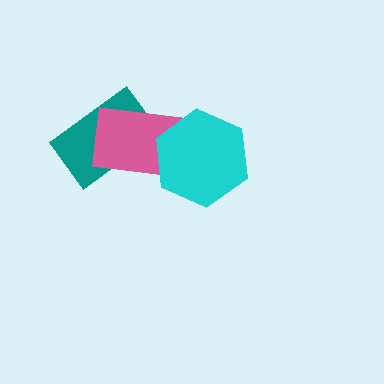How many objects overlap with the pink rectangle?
2 objects overlap with the pink rectangle.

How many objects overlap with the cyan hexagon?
1 object overlaps with the cyan hexagon.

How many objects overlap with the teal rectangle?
1 object overlaps with the teal rectangle.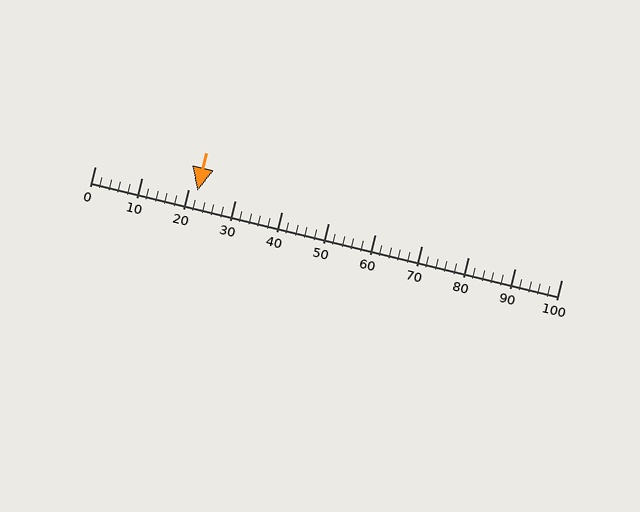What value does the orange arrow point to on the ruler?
The orange arrow points to approximately 22.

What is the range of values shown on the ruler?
The ruler shows values from 0 to 100.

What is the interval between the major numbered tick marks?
The major tick marks are spaced 10 units apart.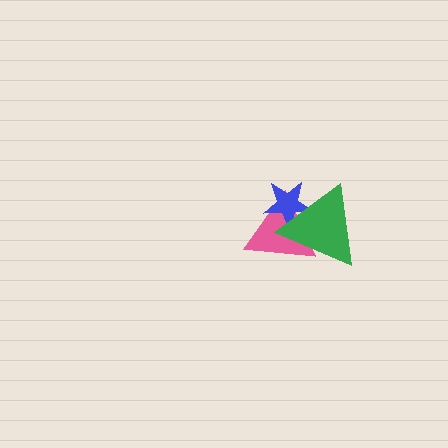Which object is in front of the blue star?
The green triangle is in front of the blue star.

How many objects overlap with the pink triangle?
2 objects overlap with the pink triangle.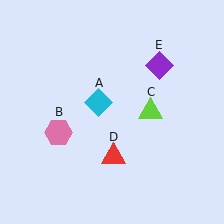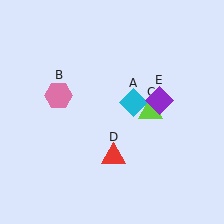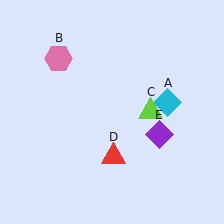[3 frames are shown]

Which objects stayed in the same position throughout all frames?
Lime triangle (object C) and red triangle (object D) remained stationary.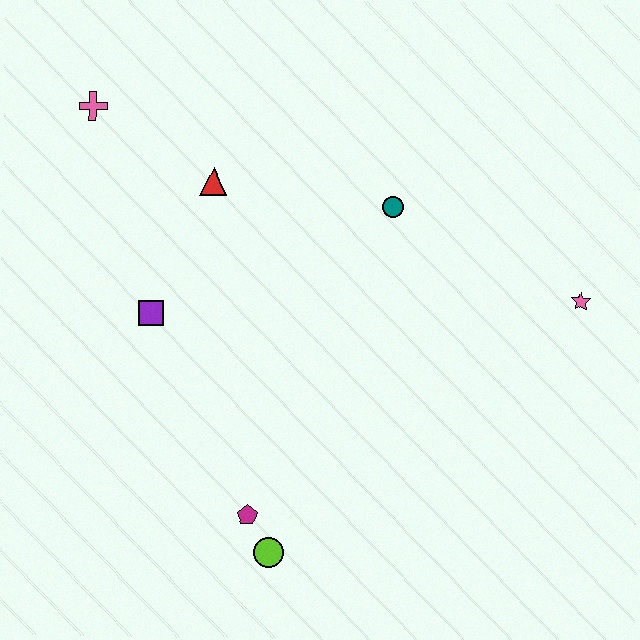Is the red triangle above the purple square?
Yes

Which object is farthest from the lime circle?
The pink cross is farthest from the lime circle.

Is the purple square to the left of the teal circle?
Yes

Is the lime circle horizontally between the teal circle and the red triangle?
Yes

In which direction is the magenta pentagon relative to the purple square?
The magenta pentagon is below the purple square.